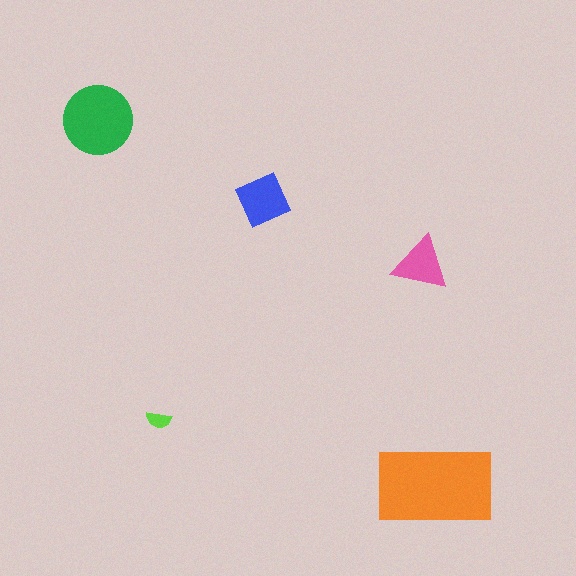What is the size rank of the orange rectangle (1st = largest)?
1st.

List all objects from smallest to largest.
The lime semicircle, the pink triangle, the blue square, the green circle, the orange rectangle.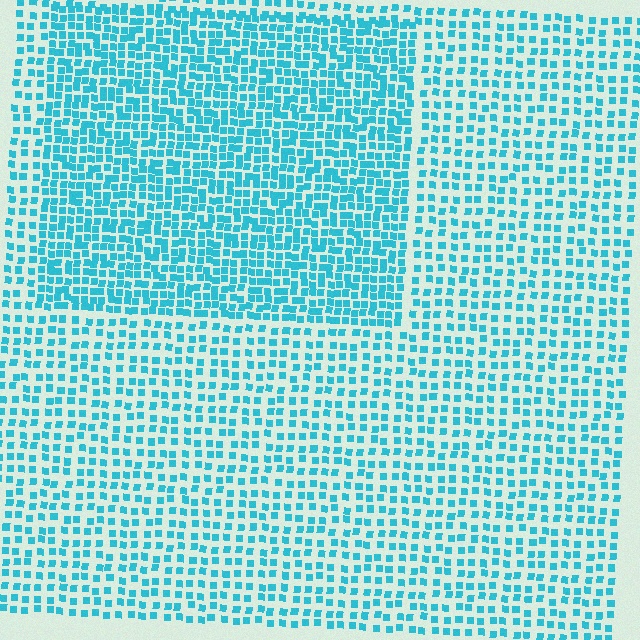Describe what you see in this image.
The image contains small cyan elements arranged at two different densities. A rectangle-shaped region is visible where the elements are more densely packed than the surrounding area.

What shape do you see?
I see a rectangle.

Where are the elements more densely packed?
The elements are more densely packed inside the rectangle boundary.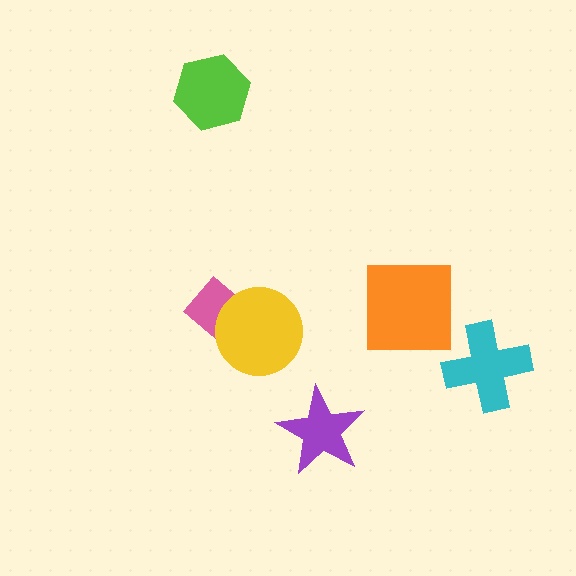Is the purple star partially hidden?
No, no other shape covers it.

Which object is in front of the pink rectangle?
The yellow circle is in front of the pink rectangle.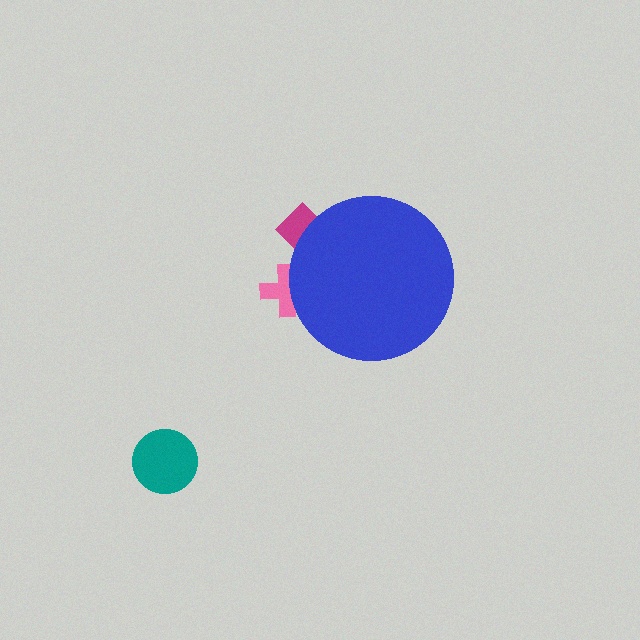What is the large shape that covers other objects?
A blue circle.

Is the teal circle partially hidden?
No, the teal circle is fully visible.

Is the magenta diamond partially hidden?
Yes, the magenta diamond is partially hidden behind the blue circle.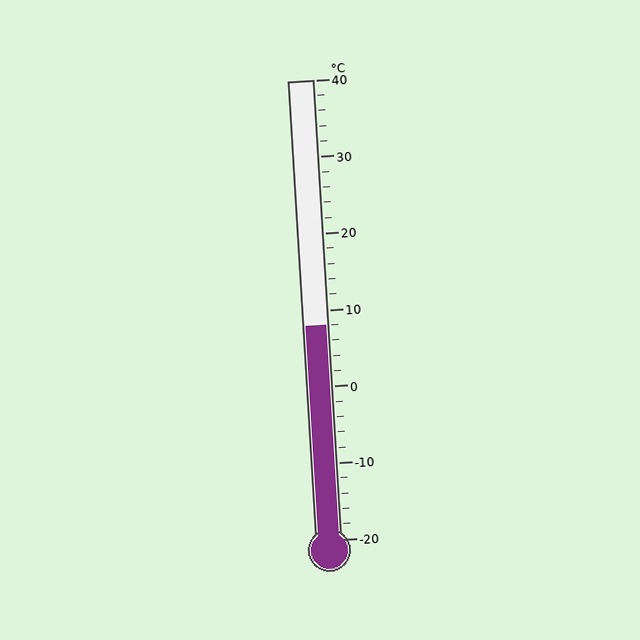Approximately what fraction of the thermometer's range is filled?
The thermometer is filled to approximately 45% of its range.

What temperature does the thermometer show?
The thermometer shows approximately 8°C.